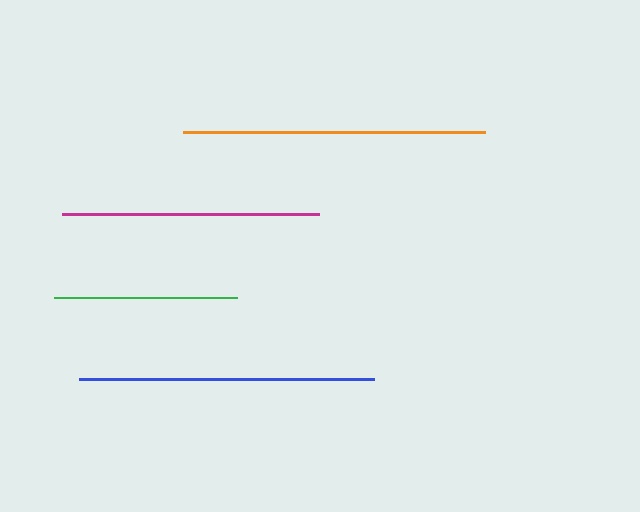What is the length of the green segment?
The green segment is approximately 183 pixels long.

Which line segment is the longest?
The orange line is the longest at approximately 303 pixels.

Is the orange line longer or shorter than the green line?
The orange line is longer than the green line.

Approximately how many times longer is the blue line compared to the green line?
The blue line is approximately 1.6 times the length of the green line.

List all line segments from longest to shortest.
From longest to shortest: orange, blue, magenta, green.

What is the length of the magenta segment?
The magenta segment is approximately 257 pixels long.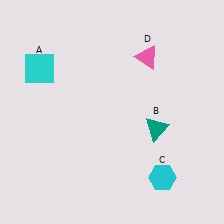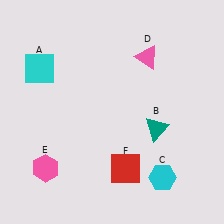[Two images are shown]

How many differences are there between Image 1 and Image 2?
There are 2 differences between the two images.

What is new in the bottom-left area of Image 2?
A pink hexagon (E) was added in the bottom-left area of Image 2.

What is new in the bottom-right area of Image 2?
A red square (F) was added in the bottom-right area of Image 2.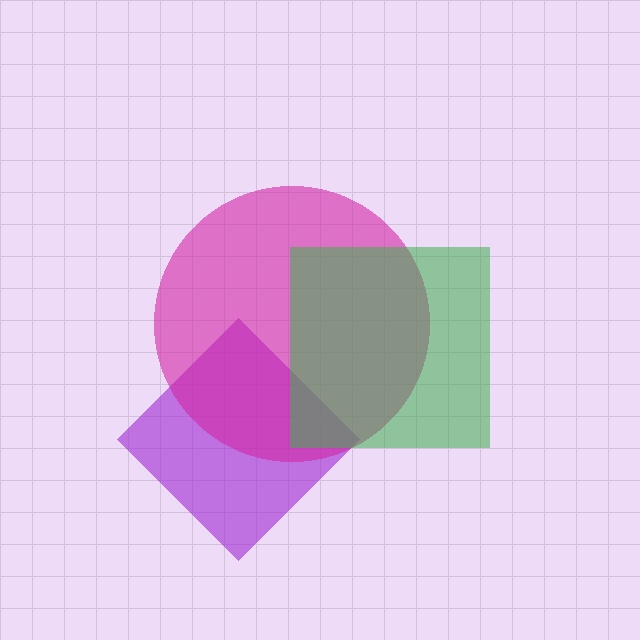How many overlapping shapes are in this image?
There are 3 overlapping shapes in the image.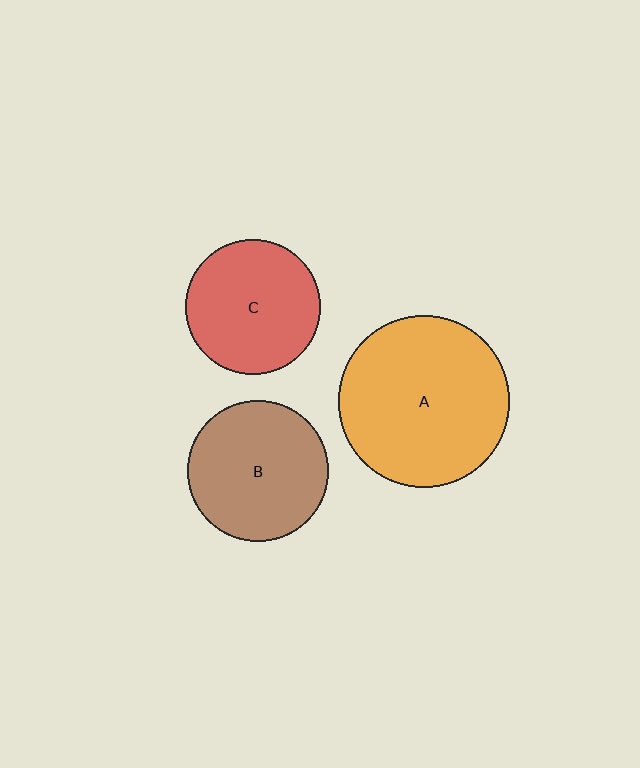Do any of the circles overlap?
No, none of the circles overlap.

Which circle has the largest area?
Circle A (orange).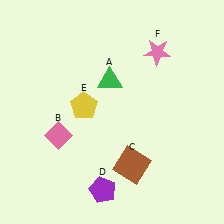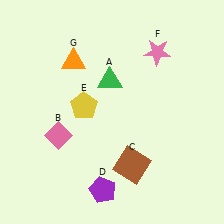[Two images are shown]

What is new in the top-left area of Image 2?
An orange triangle (G) was added in the top-left area of Image 2.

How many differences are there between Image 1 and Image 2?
There is 1 difference between the two images.